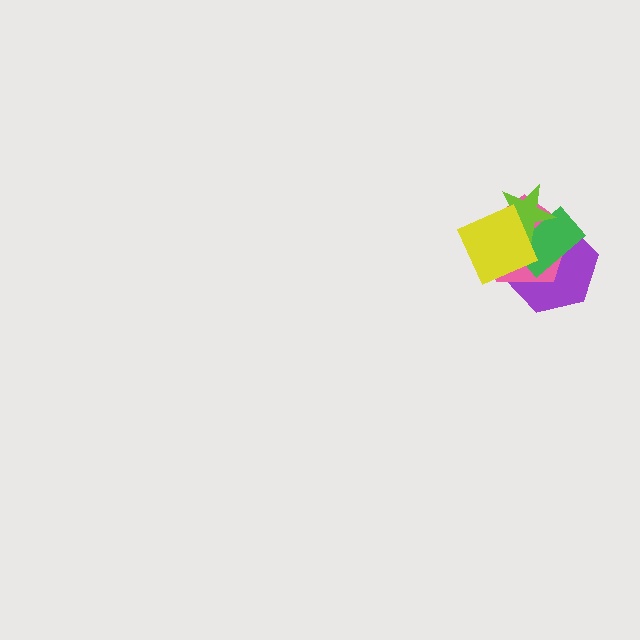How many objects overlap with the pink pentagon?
4 objects overlap with the pink pentagon.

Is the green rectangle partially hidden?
Yes, it is partially covered by another shape.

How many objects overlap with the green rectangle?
4 objects overlap with the green rectangle.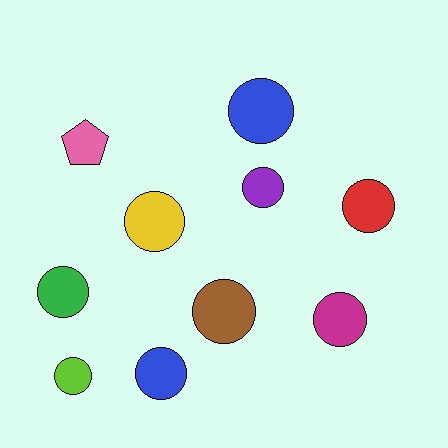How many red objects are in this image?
There is 1 red object.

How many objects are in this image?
There are 10 objects.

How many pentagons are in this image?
There is 1 pentagon.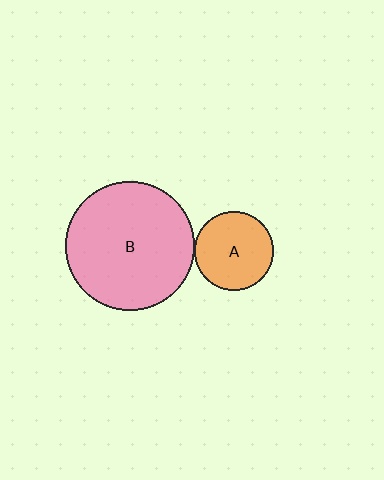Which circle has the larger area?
Circle B (pink).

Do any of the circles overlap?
No, none of the circles overlap.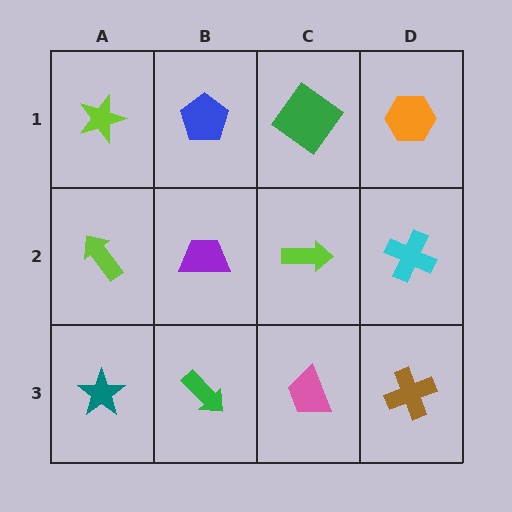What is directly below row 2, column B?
A green arrow.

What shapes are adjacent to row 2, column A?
A lime star (row 1, column A), a teal star (row 3, column A), a purple trapezoid (row 2, column B).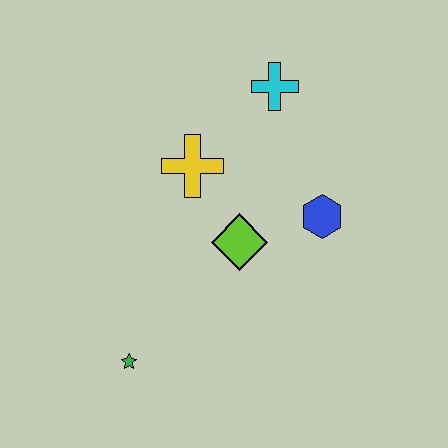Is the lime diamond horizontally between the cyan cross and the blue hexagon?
No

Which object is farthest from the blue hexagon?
The green star is farthest from the blue hexagon.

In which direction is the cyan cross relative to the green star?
The cyan cross is above the green star.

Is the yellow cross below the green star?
No